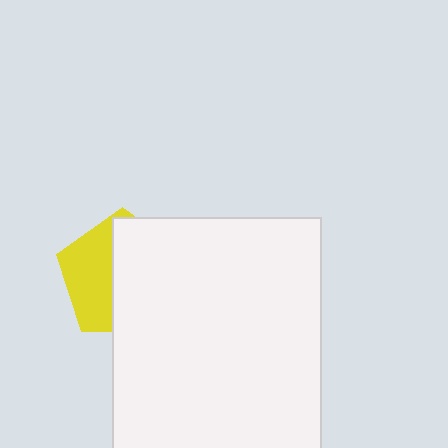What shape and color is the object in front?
The object in front is a white rectangle.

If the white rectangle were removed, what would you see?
You would see the complete yellow pentagon.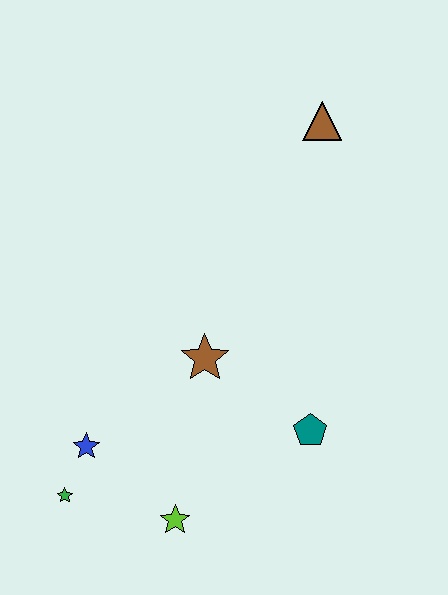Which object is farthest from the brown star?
The brown triangle is farthest from the brown star.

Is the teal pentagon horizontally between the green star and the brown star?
No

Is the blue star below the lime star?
No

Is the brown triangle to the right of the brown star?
Yes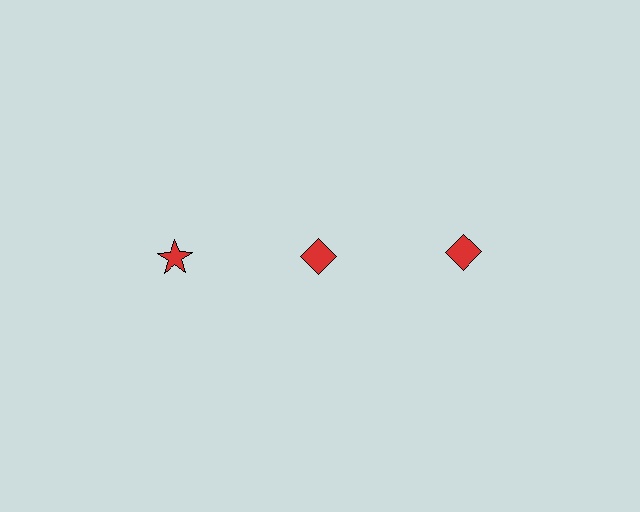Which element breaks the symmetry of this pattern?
The red star in the top row, leftmost column breaks the symmetry. All other shapes are red diamonds.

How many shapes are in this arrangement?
There are 3 shapes arranged in a grid pattern.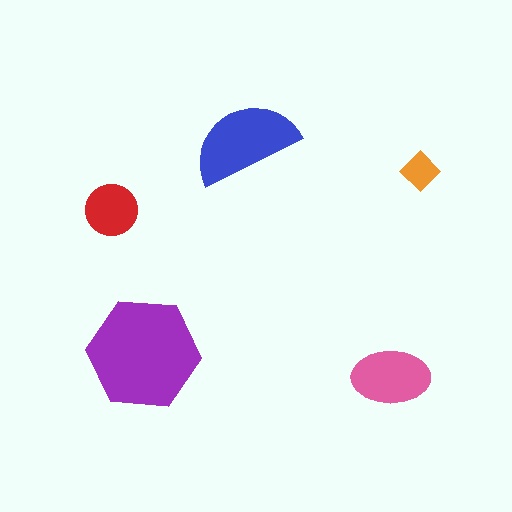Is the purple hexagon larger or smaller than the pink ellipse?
Larger.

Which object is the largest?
The purple hexagon.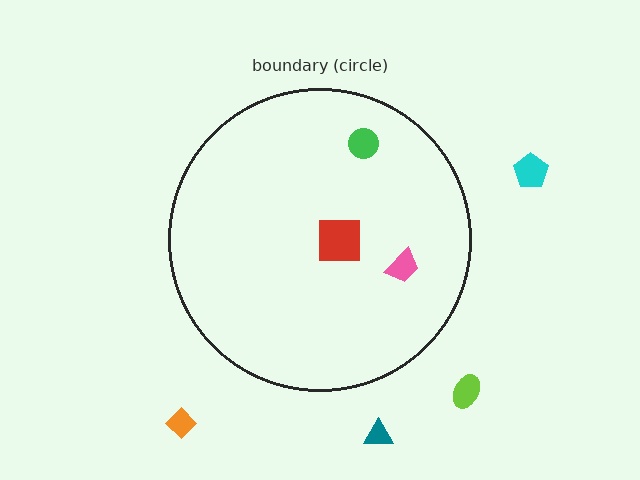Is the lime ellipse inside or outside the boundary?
Outside.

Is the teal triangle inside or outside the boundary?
Outside.